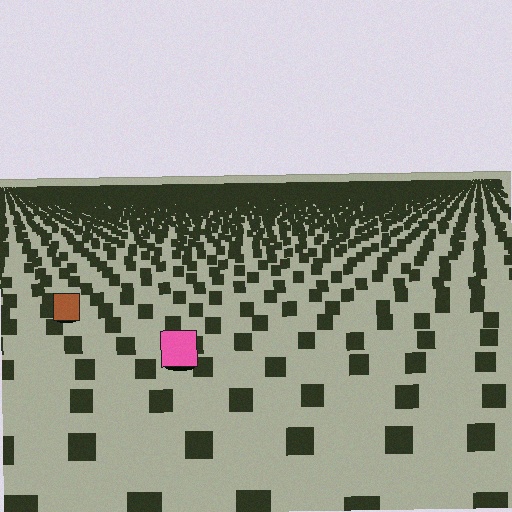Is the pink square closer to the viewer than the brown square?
Yes. The pink square is closer — you can tell from the texture gradient: the ground texture is coarser near it.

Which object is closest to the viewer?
The pink square is closest. The texture marks near it are larger and more spread out.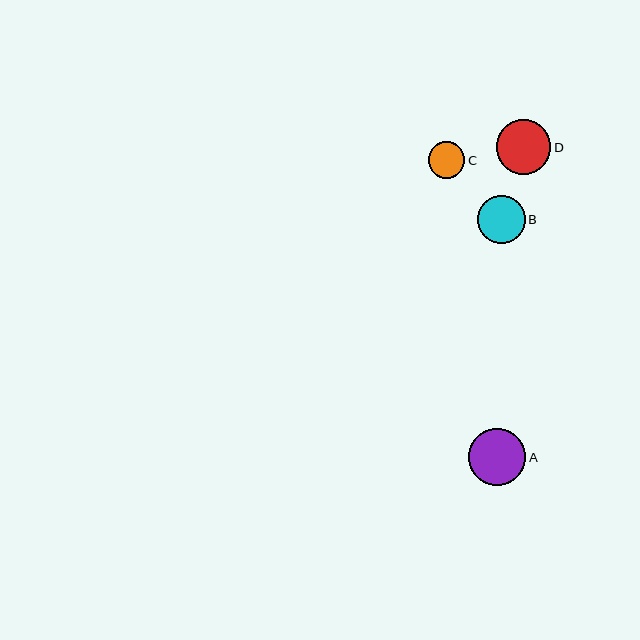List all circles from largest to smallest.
From largest to smallest: A, D, B, C.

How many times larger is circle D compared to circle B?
Circle D is approximately 1.1 times the size of circle B.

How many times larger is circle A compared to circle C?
Circle A is approximately 1.6 times the size of circle C.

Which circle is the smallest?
Circle C is the smallest with a size of approximately 37 pixels.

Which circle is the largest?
Circle A is the largest with a size of approximately 57 pixels.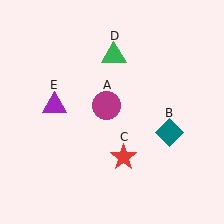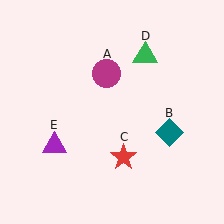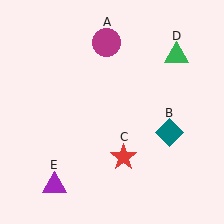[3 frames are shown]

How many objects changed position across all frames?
3 objects changed position: magenta circle (object A), green triangle (object D), purple triangle (object E).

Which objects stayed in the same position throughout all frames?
Teal diamond (object B) and red star (object C) remained stationary.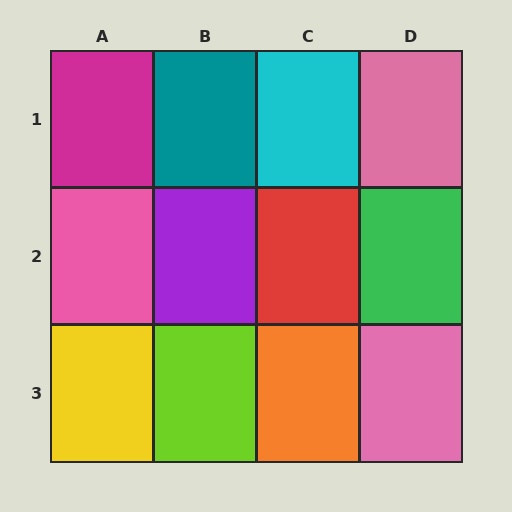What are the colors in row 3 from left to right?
Yellow, lime, orange, pink.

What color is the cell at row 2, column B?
Purple.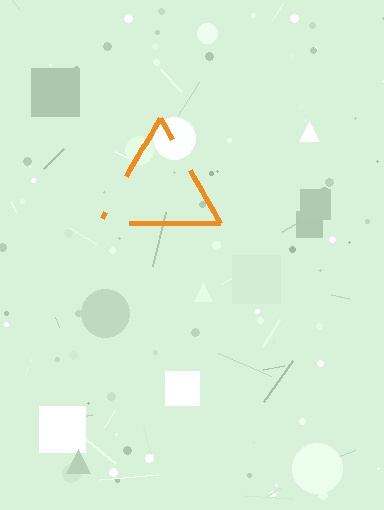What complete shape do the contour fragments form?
The contour fragments form a triangle.